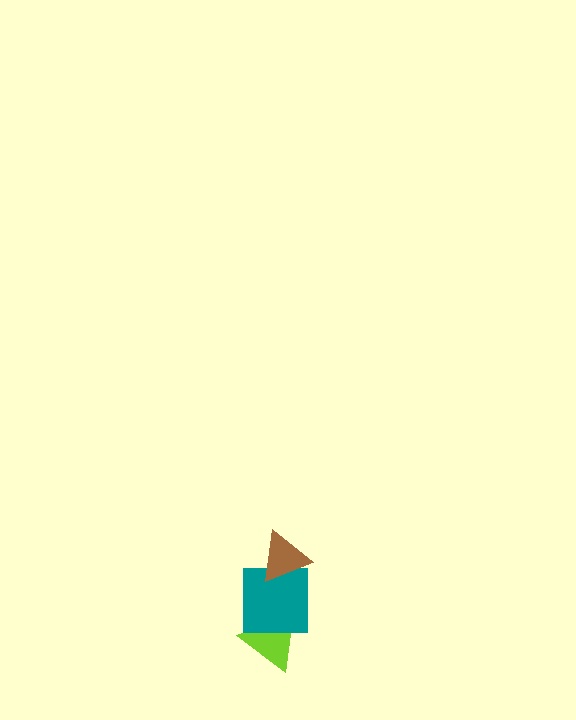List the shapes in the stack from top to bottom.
From top to bottom: the brown triangle, the teal square, the lime triangle.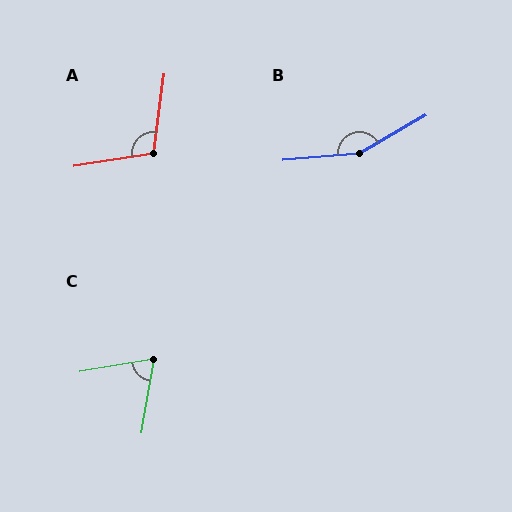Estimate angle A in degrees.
Approximately 106 degrees.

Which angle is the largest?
B, at approximately 155 degrees.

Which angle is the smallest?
C, at approximately 71 degrees.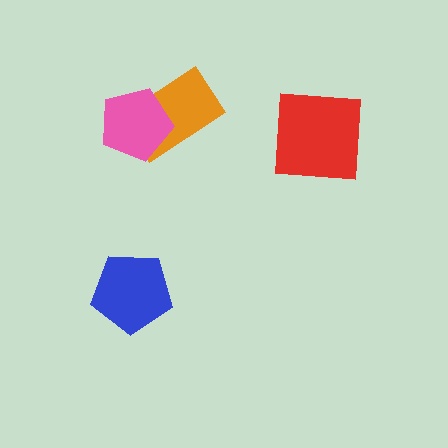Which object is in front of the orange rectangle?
The pink pentagon is in front of the orange rectangle.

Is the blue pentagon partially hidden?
No, no other shape covers it.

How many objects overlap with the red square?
0 objects overlap with the red square.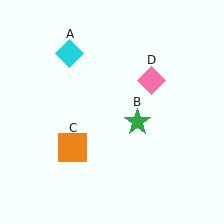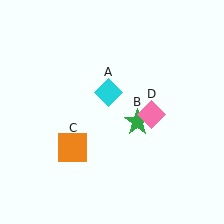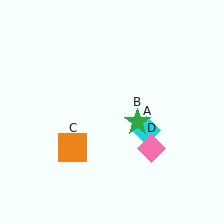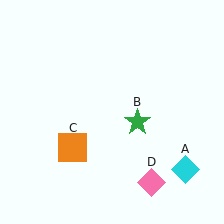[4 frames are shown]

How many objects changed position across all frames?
2 objects changed position: cyan diamond (object A), pink diamond (object D).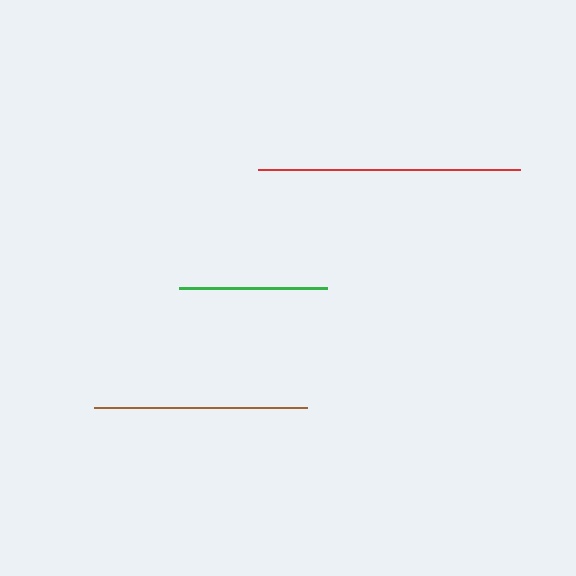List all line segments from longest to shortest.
From longest to shortest: red, brown, green.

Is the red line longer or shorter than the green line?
The red line is longer than the green line.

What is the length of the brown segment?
The brown segment is approximately 213 pixels long.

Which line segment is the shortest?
The green line is the shortest at approximately 148 pixels.